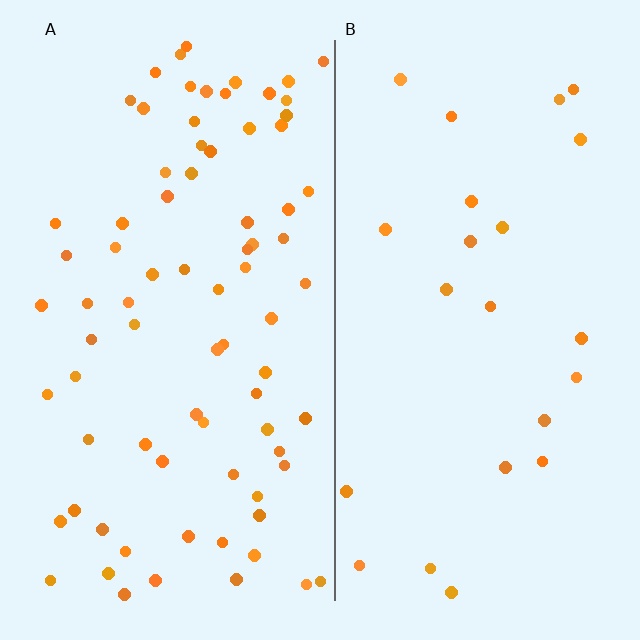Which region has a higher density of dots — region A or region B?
A (the left).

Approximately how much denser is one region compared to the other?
Approximately 3.4× — region A over region B.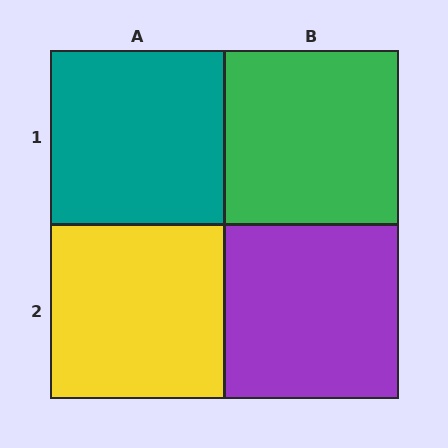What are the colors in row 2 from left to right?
Yellow, purple.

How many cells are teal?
1 cell is teal.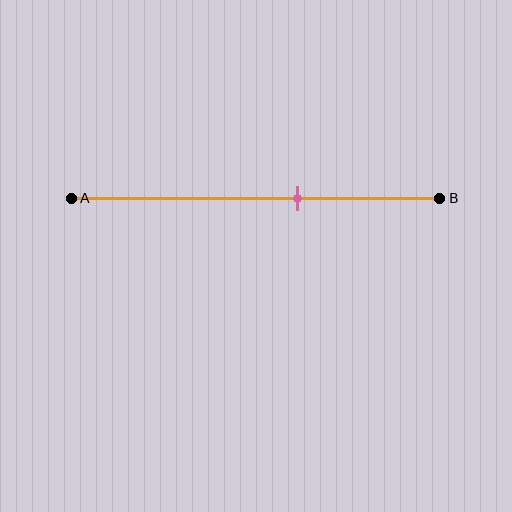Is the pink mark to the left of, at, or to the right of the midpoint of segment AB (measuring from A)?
The pink mark is to the right of the midpoint of segment AB.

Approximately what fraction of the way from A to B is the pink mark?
The pink mark is approximately 60% of the way from A to B.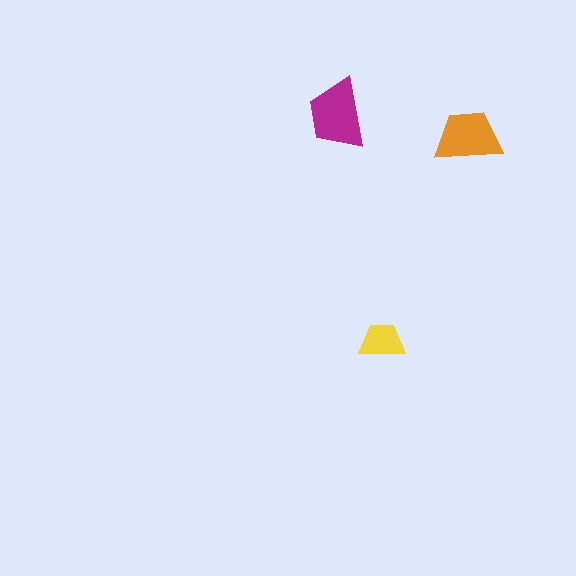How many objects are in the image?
There are 3 objects in the image.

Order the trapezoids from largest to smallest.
the magenta one, the orange one, the yellow one.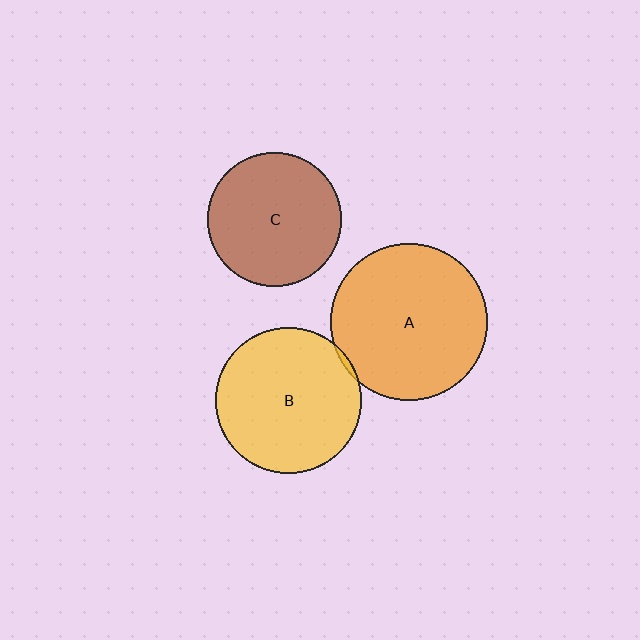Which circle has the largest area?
Circle A (orange).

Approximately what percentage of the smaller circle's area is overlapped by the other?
Approximately 5%.